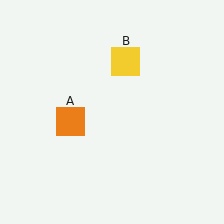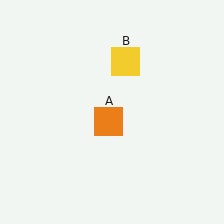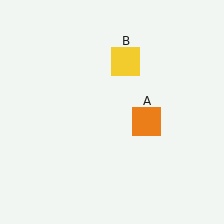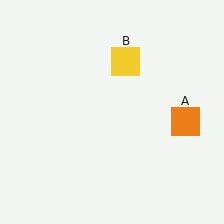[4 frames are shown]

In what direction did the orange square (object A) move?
The orange square (object A) moved right.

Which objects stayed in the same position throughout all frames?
Yellow square (object B) remained stationary.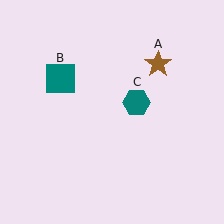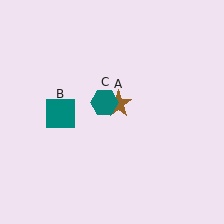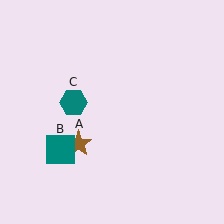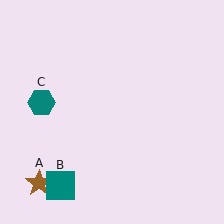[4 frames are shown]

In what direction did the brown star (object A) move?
The brown star (object A) moved down and to the left.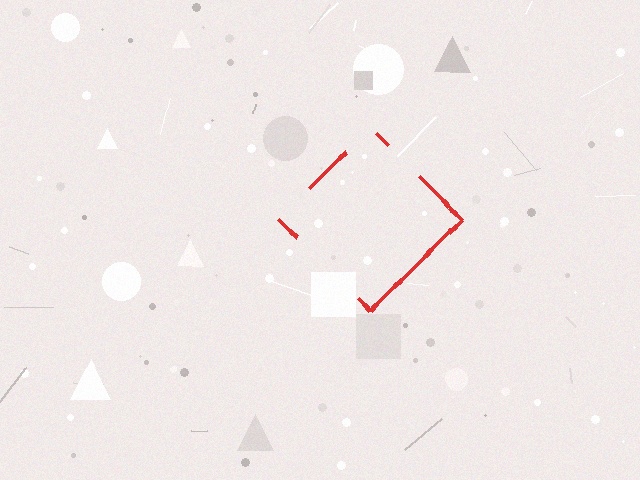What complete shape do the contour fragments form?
The contour fragments form a diamond.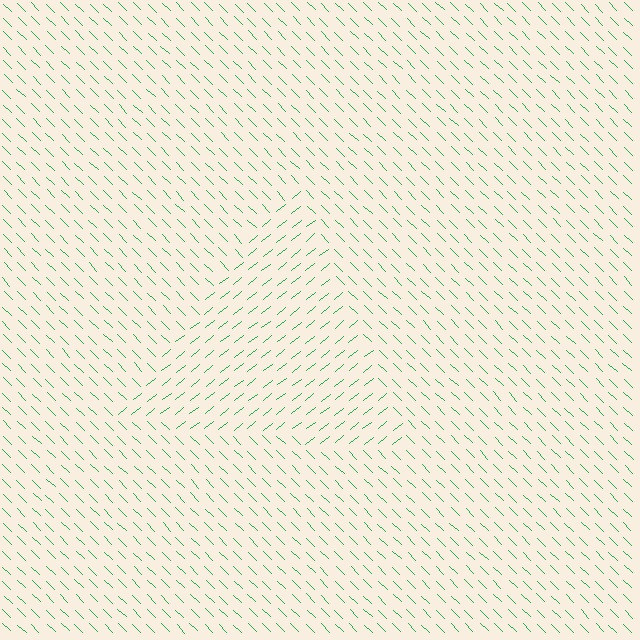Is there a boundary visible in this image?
Yes, there is a texture boundary formed by a change in line orientation.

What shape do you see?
I see a triangle.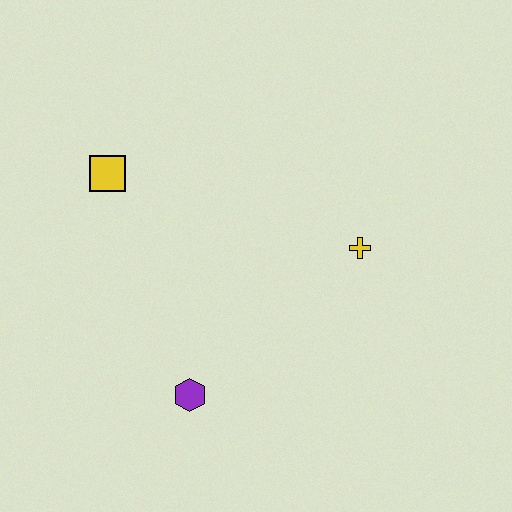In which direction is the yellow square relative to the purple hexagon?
The yellow square is above the purple hexagon.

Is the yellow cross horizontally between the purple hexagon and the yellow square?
No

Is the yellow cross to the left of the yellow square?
No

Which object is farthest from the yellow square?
The yellow cross is farthest from the yellow square.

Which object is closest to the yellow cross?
The purple hexagon is closest to the yellow cross.